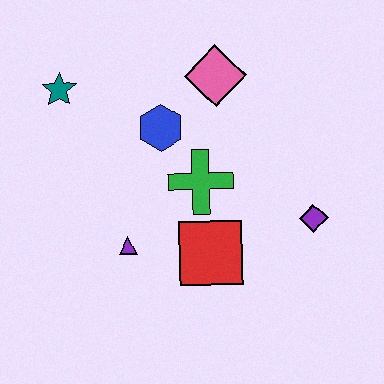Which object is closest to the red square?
The green cross is closest to the red square.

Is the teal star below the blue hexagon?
No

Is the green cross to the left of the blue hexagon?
No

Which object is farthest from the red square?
The teal star is farthest from the red square.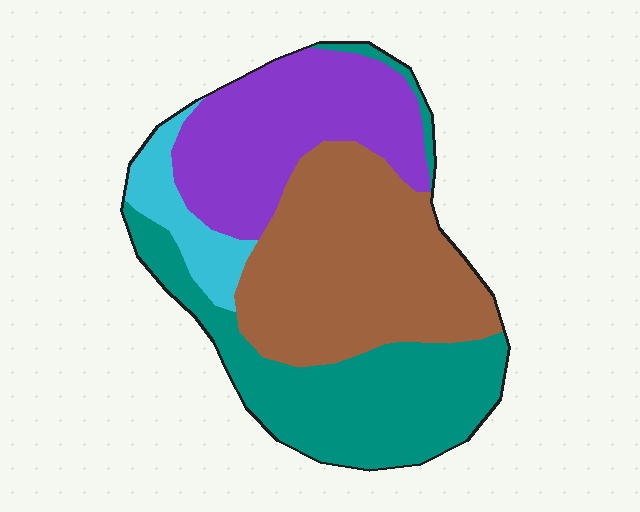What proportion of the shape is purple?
Purple covers around 25% of the shape.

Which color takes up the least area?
Cyan, at roughly 10%.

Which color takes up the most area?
Brown, at roughly 35%.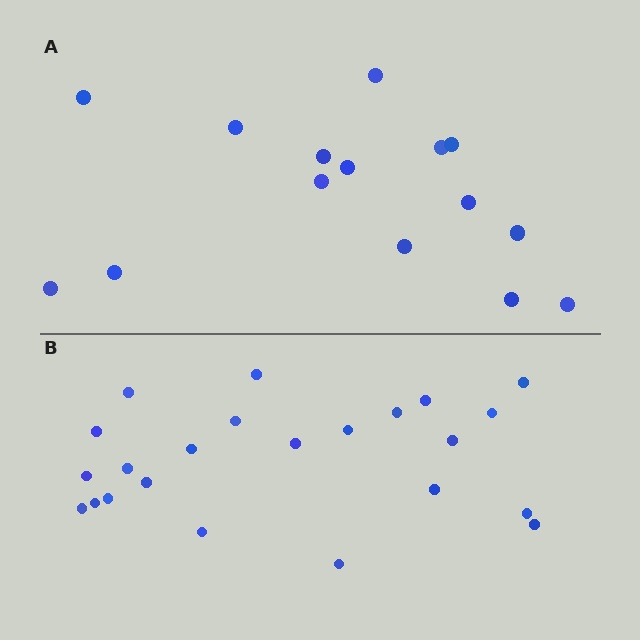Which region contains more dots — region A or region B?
Region B (the bottom region) has more dots.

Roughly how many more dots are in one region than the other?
Region B has roughly 8 or so more dots than region A.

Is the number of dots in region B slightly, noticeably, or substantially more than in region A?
Region B has substantially more. The ratio is roughly 1.5 to 1.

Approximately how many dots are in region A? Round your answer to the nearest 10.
About 20 dots. (The exact count is 15, which rounds to 20.)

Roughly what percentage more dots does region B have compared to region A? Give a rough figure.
About 55% more.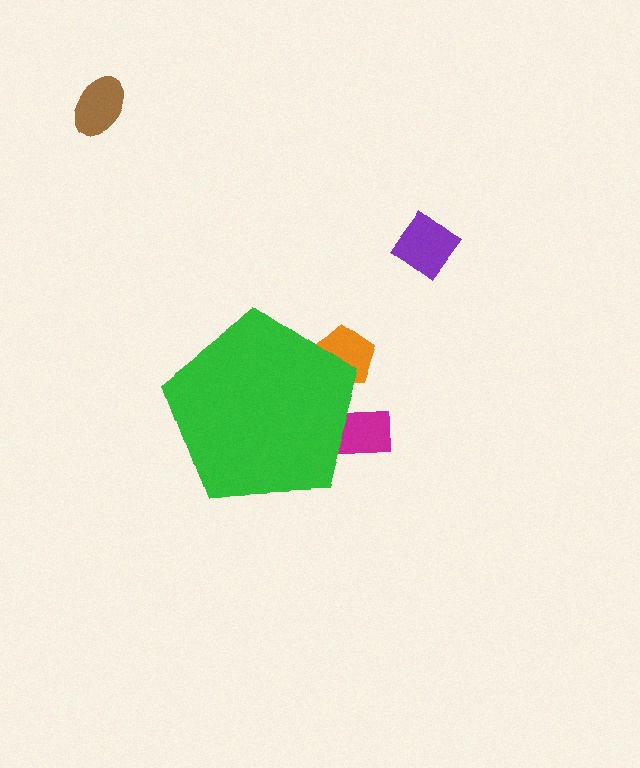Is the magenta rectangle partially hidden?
Yes, the magenta rectangle is partially hidden behind the green pentagon.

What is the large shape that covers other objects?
A green pentagon.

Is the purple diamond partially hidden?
No, the purple diamond is fully visible.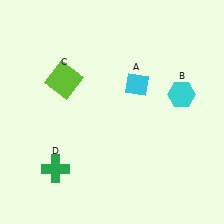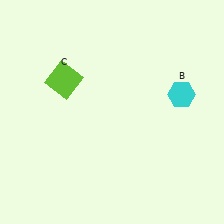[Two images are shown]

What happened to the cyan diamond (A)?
The cyan diamond (A) was removed in Image 2. It was in the top-right area of Image 1.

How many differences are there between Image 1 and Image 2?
There are 2 differences between the two images.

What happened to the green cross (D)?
The green cross (D) was removed in Image 2. It was in the bottom-left area of Image 1.